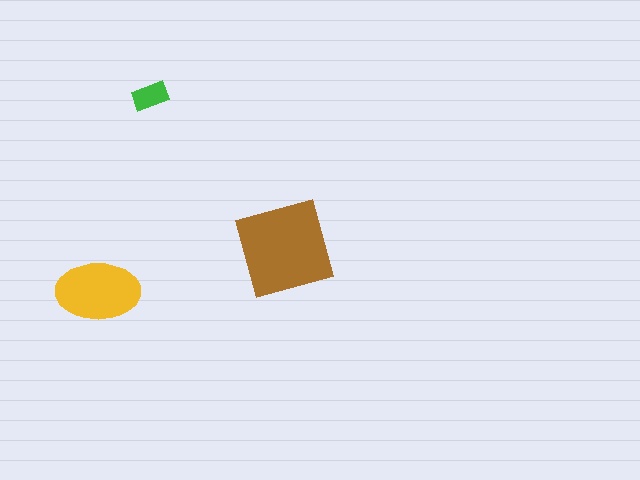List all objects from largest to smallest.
The brown square, the yellow ellipse, the green rectangle.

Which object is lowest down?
The yellow ellipse is bottommost.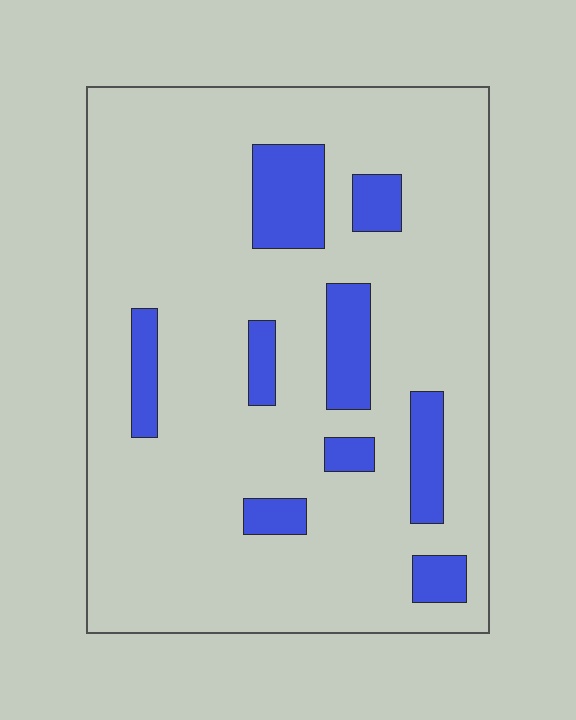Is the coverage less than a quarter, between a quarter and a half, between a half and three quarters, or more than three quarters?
Less than a quarter.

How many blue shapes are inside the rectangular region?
9.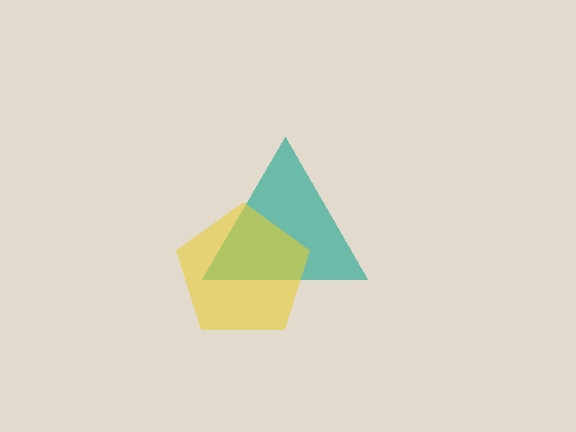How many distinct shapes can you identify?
There are 2 distinct shapes: a teal triangle, a yellow pentagon.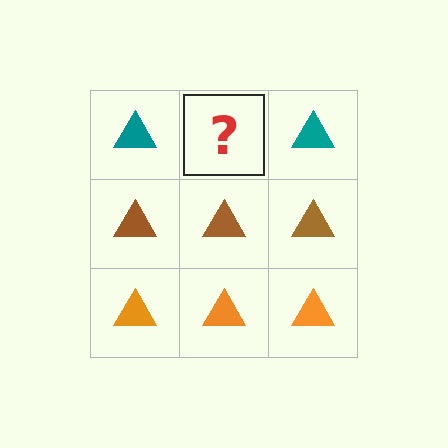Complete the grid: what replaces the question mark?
The question mark should be replaced with a teal triangle.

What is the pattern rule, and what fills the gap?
The rule is that each row has a consistent color. The gap should be filled with a teal triangle.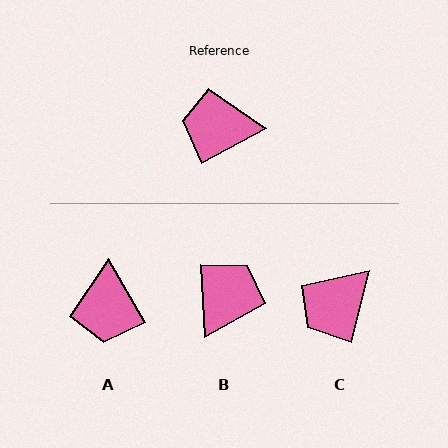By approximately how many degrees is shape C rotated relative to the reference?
Approximately 47 degrees counter-clockwise.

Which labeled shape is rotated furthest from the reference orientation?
B, about 115 degrees away.